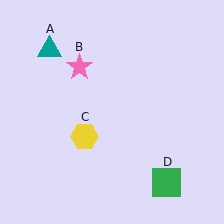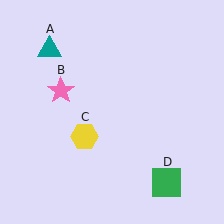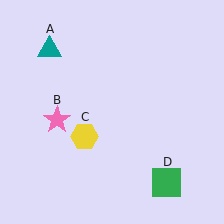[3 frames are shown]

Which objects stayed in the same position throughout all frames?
Teal triangle (object A) and yellow hexagon (object C) and green square (object D) remained stationary.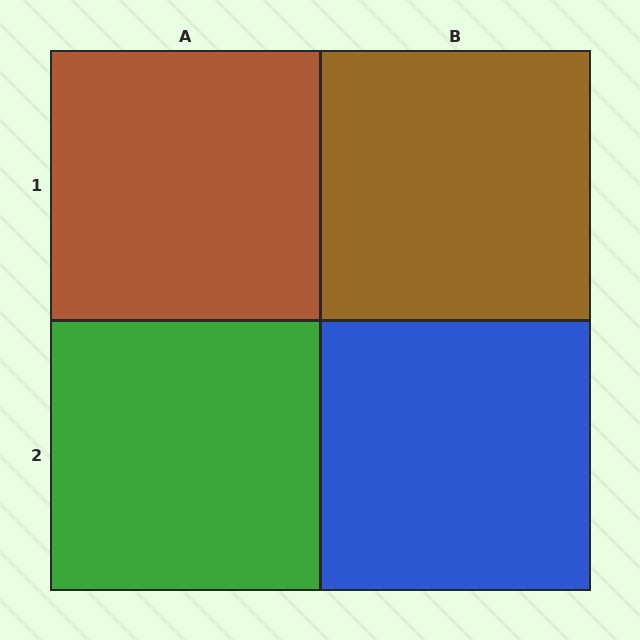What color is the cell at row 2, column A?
Green.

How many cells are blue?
1 cell is blue.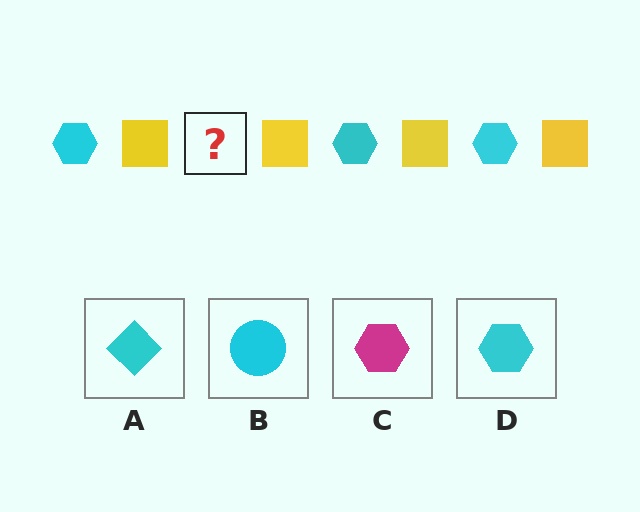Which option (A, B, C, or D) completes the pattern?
D.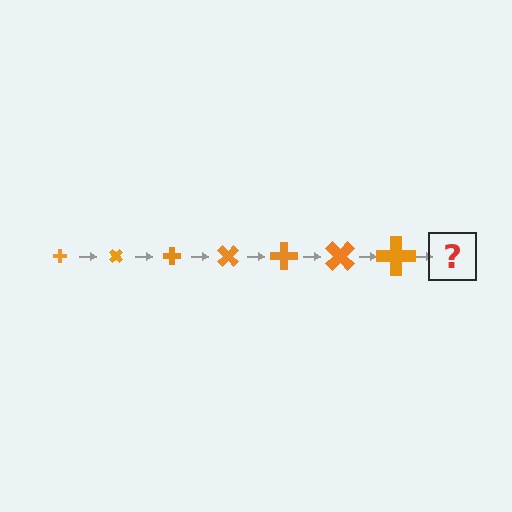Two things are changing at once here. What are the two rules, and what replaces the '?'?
The two rules are that the cross grows larger each step and it rotates 45 degrees each step. The '?' should be a cross, larger than the previous one and rotated 315 degrees from the start.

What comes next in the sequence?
The next element should be a cross, larger than the previous one and rotated 315 degrees from the start.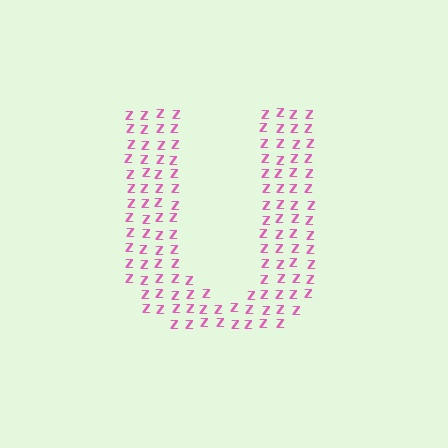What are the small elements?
The small elements are letter Z's.